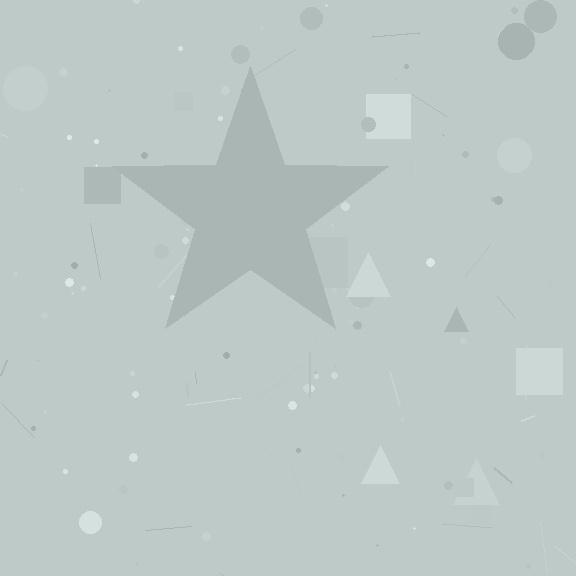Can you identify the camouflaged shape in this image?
The camouflaged shape is a star.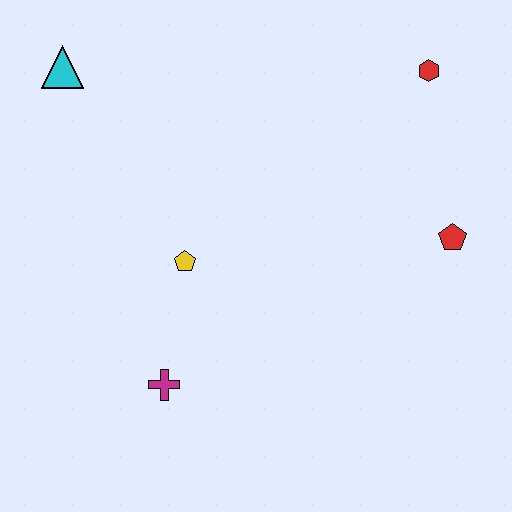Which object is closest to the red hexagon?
The red pentagon is closest to the red hexagon.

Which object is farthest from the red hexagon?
The magenta cross is farthest from the red hexagon.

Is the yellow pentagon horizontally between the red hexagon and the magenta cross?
Yes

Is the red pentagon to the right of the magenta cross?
Yes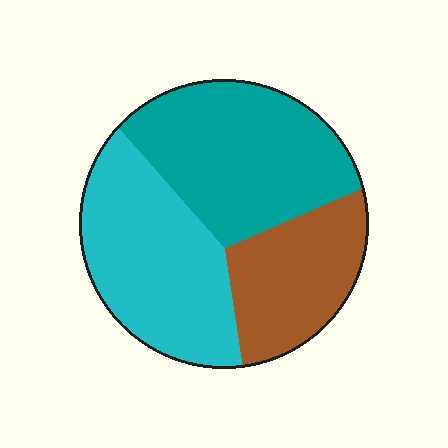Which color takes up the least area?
Brown, at roughly 25%.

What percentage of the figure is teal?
Teal takes up about three eighths (3/8) of the figure.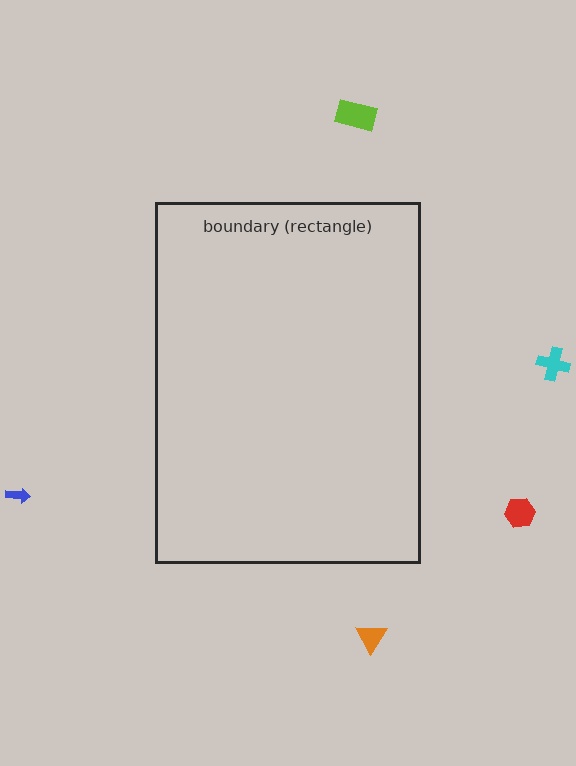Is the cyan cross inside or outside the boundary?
Outside.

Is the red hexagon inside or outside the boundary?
Outside.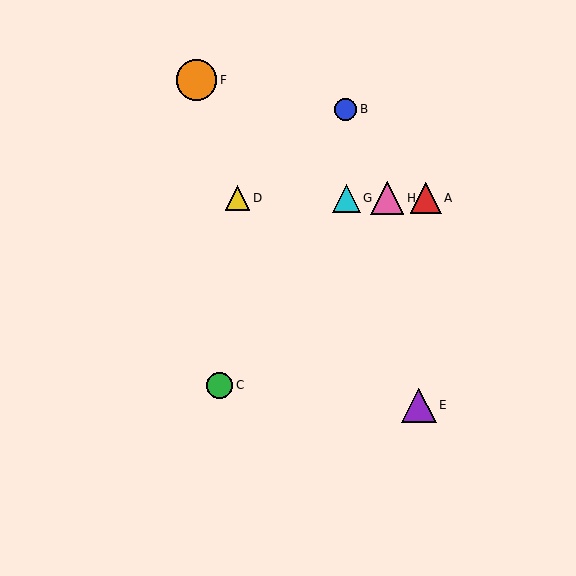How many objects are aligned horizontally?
4 objects (A, D, G, H) are aligned horizontally.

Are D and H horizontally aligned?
Yes, both are at y≈198.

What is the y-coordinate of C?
Object C is at y≈385.